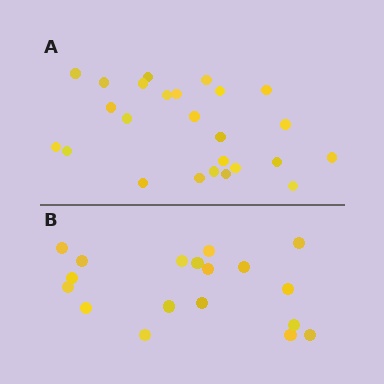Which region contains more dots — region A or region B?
Region A (the top region) has more dots.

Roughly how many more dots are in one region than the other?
Region A has roughly 8 or so more dots than region B.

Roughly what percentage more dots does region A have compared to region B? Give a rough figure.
About 40% more.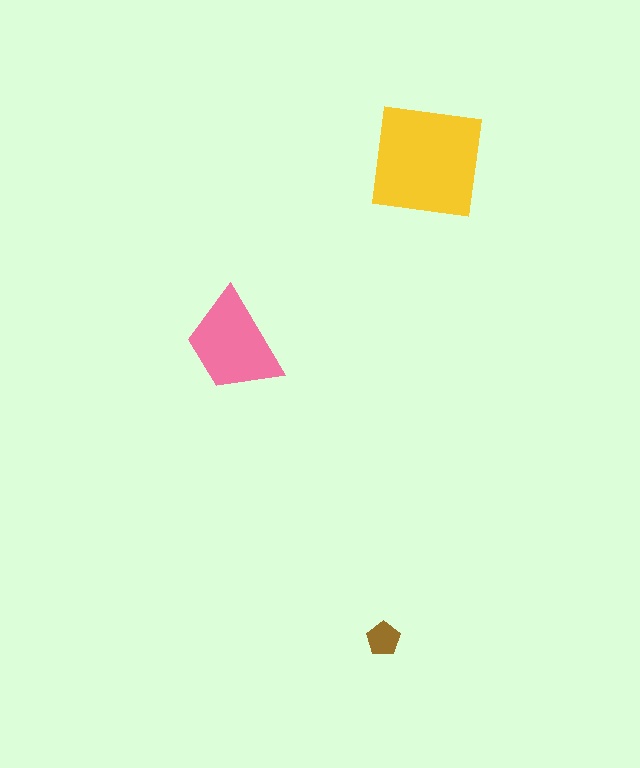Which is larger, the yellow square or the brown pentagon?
The yellow square.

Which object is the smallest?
The brown pentagon.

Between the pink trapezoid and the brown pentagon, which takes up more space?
The pink trapezoid.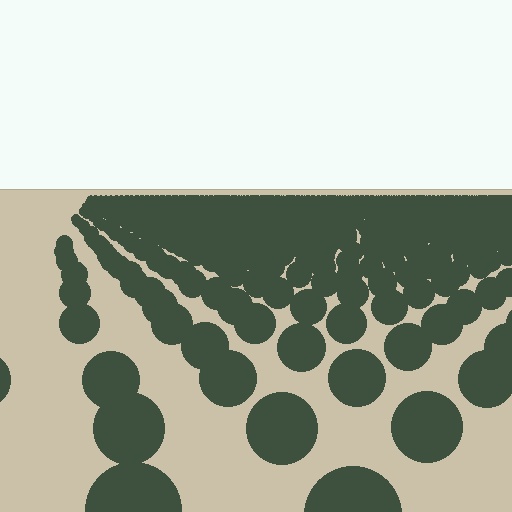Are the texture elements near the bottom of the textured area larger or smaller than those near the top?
Larger. Near the bottom, elements are closer to the viewer and appear at a bigger on-screen size.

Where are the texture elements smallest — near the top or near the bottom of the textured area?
Near the top.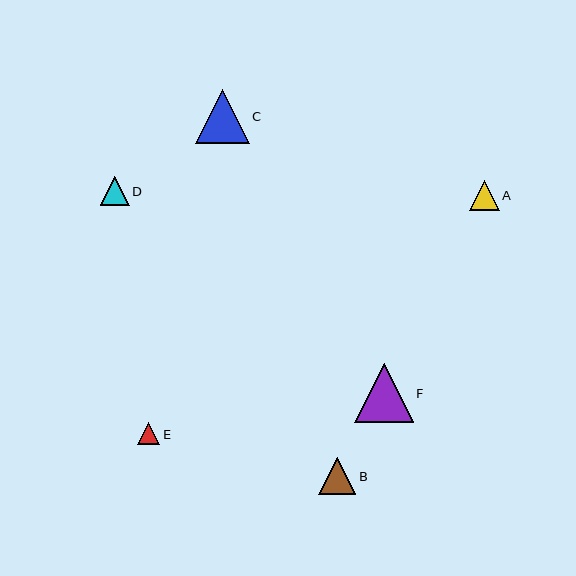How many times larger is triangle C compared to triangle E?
Triangle C is approximately 2.4 times the size of triangle E.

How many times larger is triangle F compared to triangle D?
Triangle F is approximately 2.0 times the size of triangle D.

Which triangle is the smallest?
Triangle E is the smallest with a size of approximately 22 pixels.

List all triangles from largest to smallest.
From largest to smallest: F, C, B, A, D, E.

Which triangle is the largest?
Triangle F is the largest with a size of approximately 58 pixels.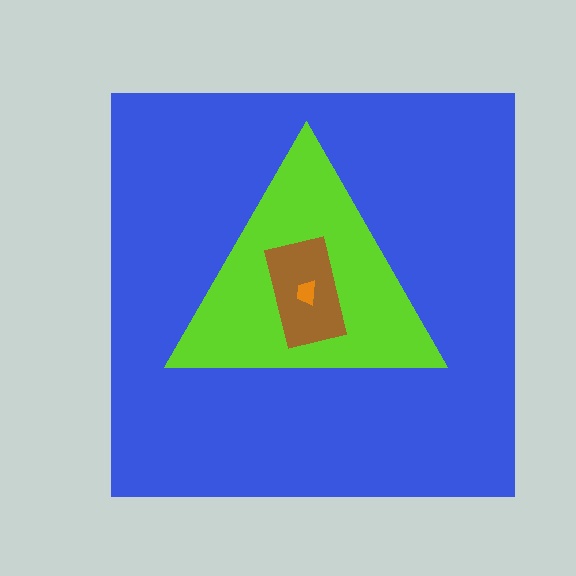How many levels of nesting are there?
4.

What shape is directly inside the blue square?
The lime triangle.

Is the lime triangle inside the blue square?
Yes.